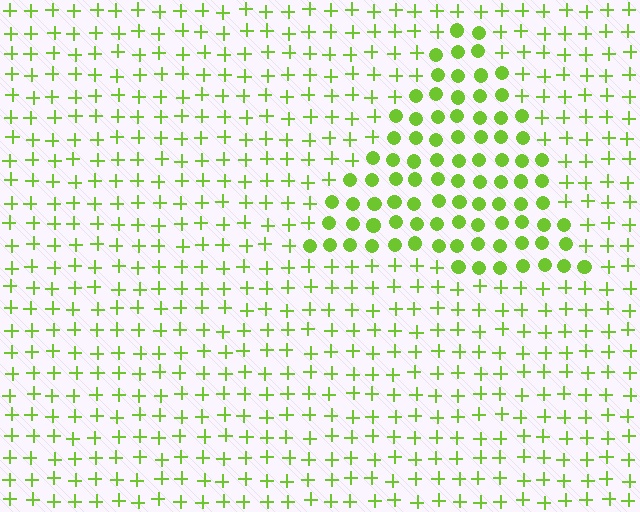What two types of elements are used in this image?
The image uses circles inside the triangle region and plus signs outside it.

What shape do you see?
I see a triangle.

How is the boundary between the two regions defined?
The boundary is defined by a change in element shape: circles inside vs. plus signs outside. All elements share the same color and spacing.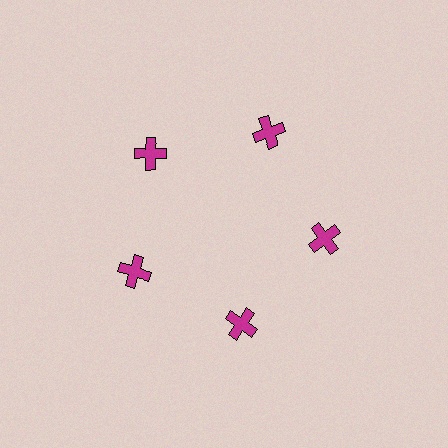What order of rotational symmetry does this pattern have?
This pattern has 5-fold rotational symmetry.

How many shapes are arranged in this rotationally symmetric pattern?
There are 5 shapes, arranged in 5 groups of 1.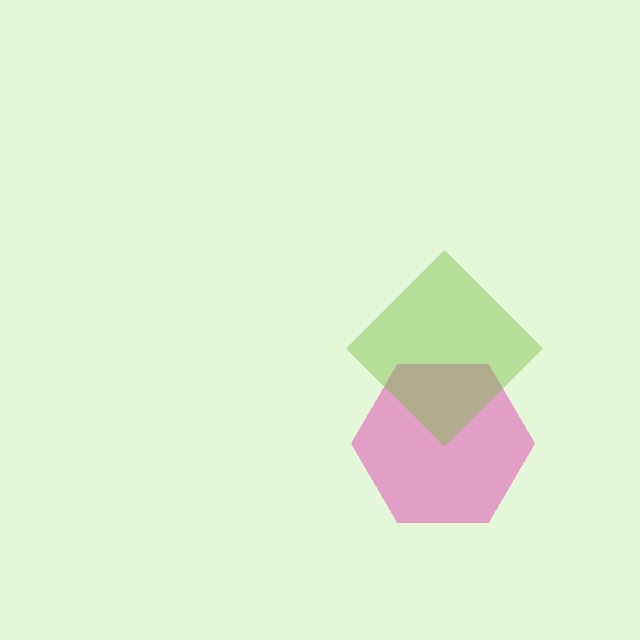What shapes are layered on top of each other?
The layered shapes are: a pink hexagon, a lime diamond.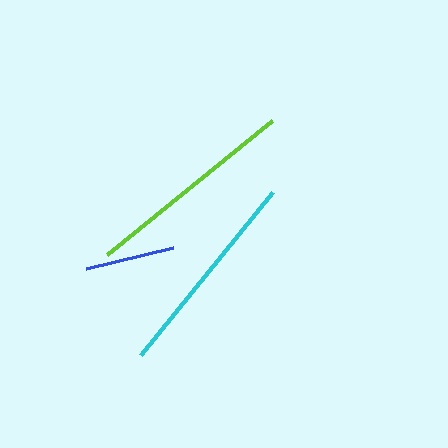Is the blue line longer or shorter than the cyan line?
The cyan line is longer than the blue line.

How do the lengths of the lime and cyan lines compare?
The lime and cyan lines are approximately the same length.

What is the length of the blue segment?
The blue segment is approximately 89 pixels long.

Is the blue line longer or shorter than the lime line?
The lime line is longer than the blue line.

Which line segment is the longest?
The lime line is the longest at approximately 213 pixels.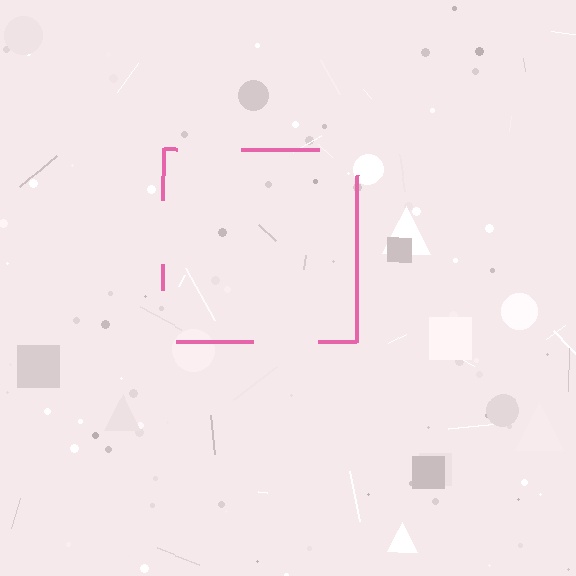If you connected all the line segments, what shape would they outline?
They would outline a square.